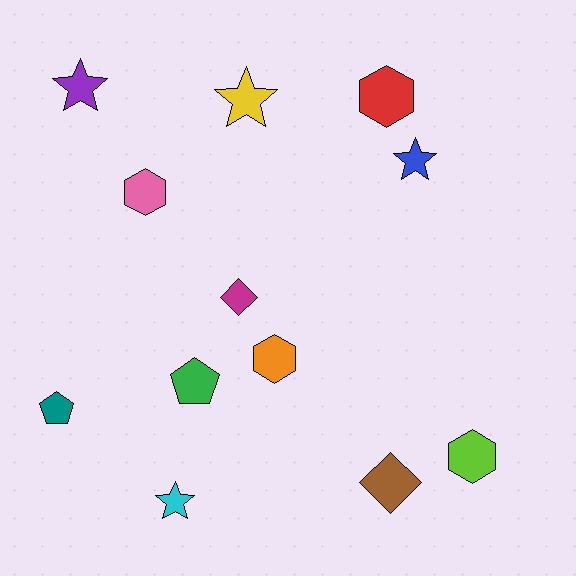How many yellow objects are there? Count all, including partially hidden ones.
There is 1 yellow object.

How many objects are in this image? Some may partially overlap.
There are 12 objects.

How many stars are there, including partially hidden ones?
There are 4 stars.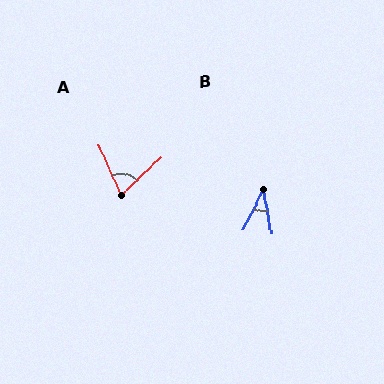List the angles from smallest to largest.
B (37°), A (71°).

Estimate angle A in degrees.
Approximately 71 degrees.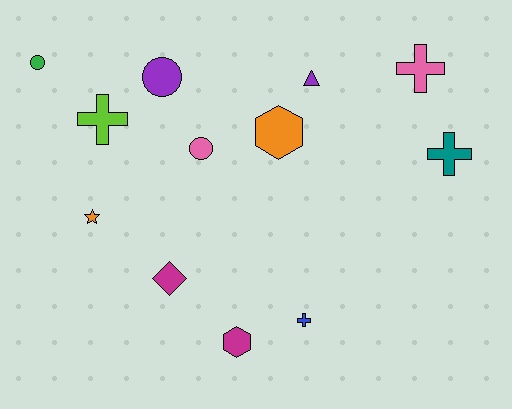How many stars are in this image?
There is 1 star.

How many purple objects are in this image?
There are 2 purple objects.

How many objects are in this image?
There are 12 objects.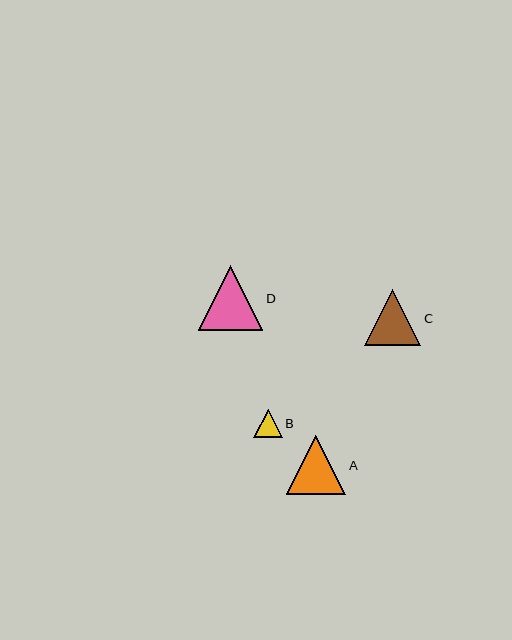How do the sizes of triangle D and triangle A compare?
Triangle D and triangle A are approximately the same size.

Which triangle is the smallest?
Triangle B is the smallest with a size of approximately 28 pixels.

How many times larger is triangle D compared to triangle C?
Triangle D is approximately 1.1 times the size of triangle C.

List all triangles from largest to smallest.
From largest to smallest: D, A, C, B.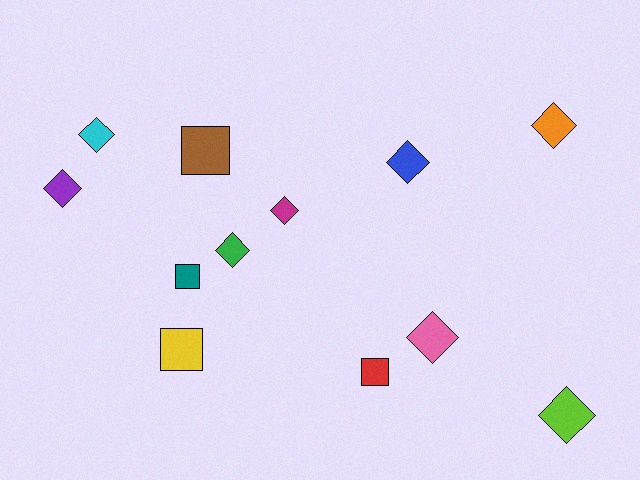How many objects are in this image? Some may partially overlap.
There are 12 objects.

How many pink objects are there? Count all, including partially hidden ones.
There is 1 pink object.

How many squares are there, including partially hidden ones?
There are 4 squares.